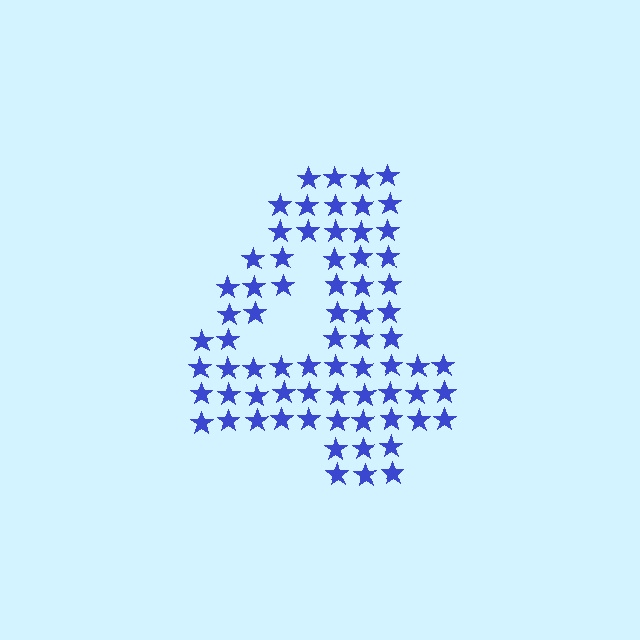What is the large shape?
The large shape is the digit 4.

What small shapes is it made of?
It is made of small stars.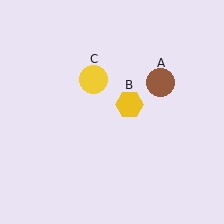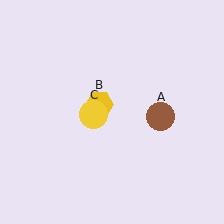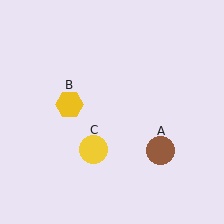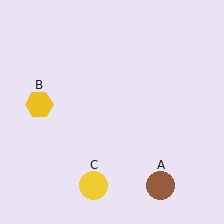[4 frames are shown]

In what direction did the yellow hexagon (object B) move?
The yellow hexagon (object B) moved left.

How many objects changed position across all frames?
3 objects changed position: brown circle (object A), yellow hexagon (object B), yellow circle (object C).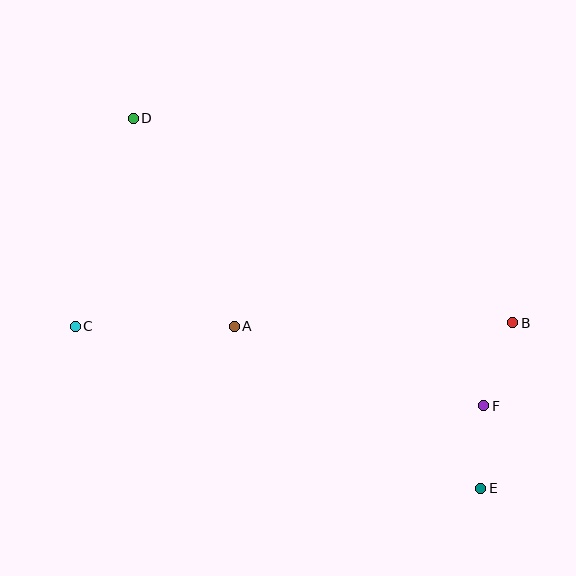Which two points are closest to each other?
Points E and F are closest to each other.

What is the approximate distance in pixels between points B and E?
The distance between B and E is approximately 169 pixels.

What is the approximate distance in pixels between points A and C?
The distance between A and C is approximately 159 pixels.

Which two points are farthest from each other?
Points D and E are farthest from each other.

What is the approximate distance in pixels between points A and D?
The distance between A and D is approximately 231 pixels.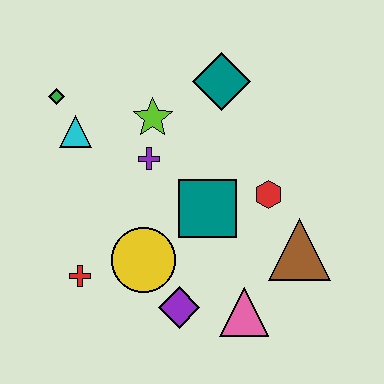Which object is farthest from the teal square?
The green diamond is farthest from the teal square.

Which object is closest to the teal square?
The red hexagon is closest to the teal square.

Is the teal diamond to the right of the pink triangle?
No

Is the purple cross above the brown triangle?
Yes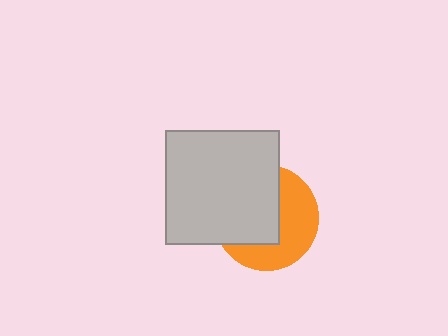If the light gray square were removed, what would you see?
You would see the complete orange circle.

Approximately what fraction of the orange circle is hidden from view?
Roughly 53% of the orange circle is hidden behind the light gray square.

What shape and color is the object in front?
The object in front is a light gray square.